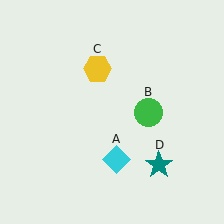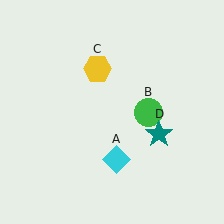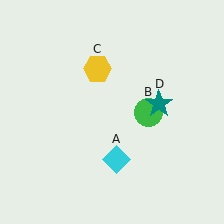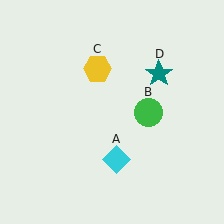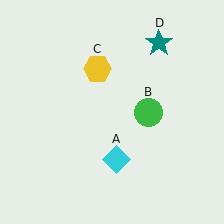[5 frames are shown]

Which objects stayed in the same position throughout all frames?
Cyan diamond (object A) and green circle (object B) and yellow hexagon (object C) remained stationary.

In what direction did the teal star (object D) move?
The teal star (object D) moved up.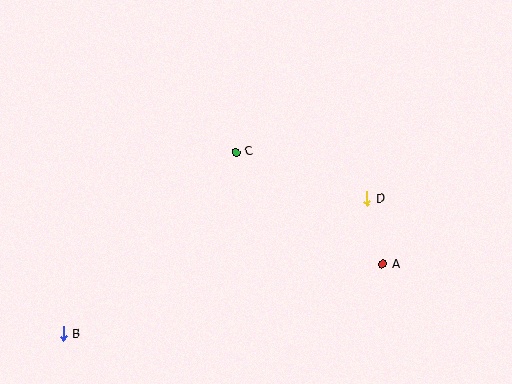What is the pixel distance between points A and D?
The distance between A and D is 67 pixels.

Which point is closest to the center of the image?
Point C at (236, 152) is closest to the center.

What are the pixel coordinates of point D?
Point D is at (367, 199).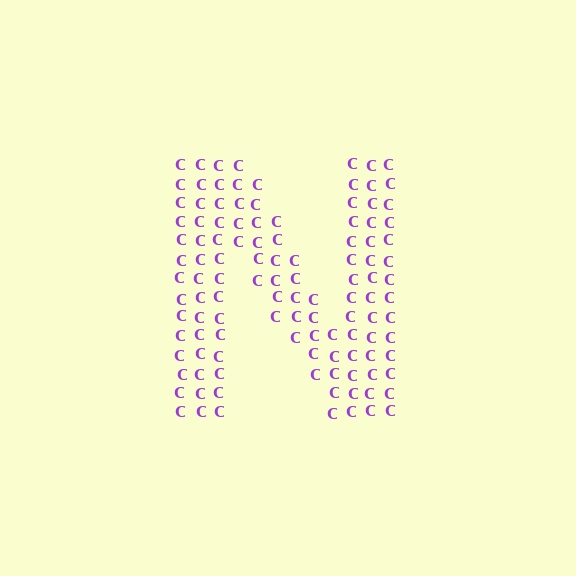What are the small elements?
The small elements are letter C's.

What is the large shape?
The large shape is the letter N.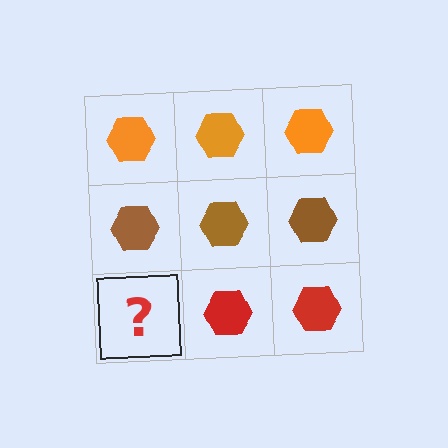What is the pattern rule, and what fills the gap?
The rule is that each row has a consistent color. The gap should be filled with a red hexagon.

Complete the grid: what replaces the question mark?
The question mark should be replaced with a red hexagon.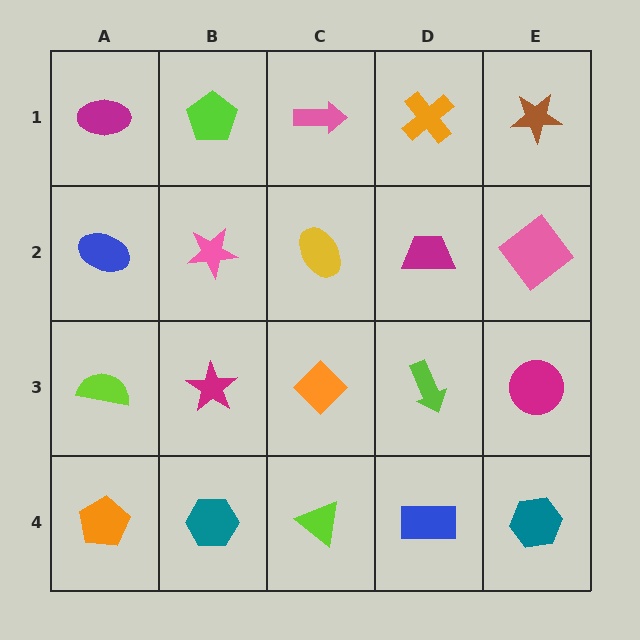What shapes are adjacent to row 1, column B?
A pink star (row 2, column B), a magenta ellipse (row 1, column A), a pink arrow (row 1, column C).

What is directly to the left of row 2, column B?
A blue ellipse.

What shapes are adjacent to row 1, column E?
A pink diamond (row 2, column E), an orange cross (row 1, column D).